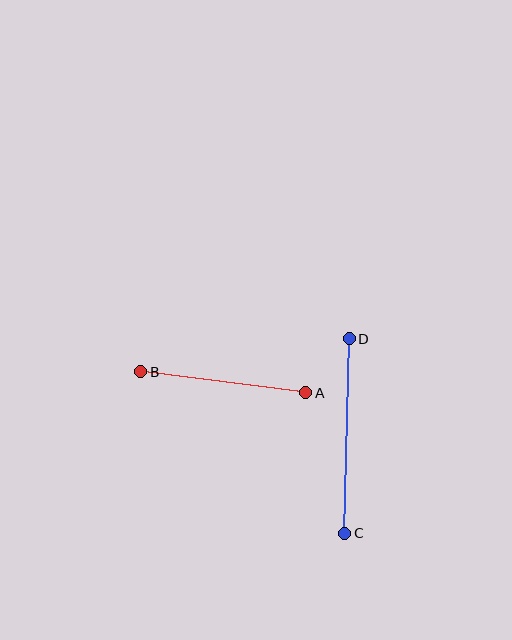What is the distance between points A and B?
The distance is approximately 166 pixels.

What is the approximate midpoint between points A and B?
The midpoint is at approximately (223, 382) pixels.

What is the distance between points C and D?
The distance is approximately 194 pixels.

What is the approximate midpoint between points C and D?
The midpoint is at approximately (347, 436) pixels.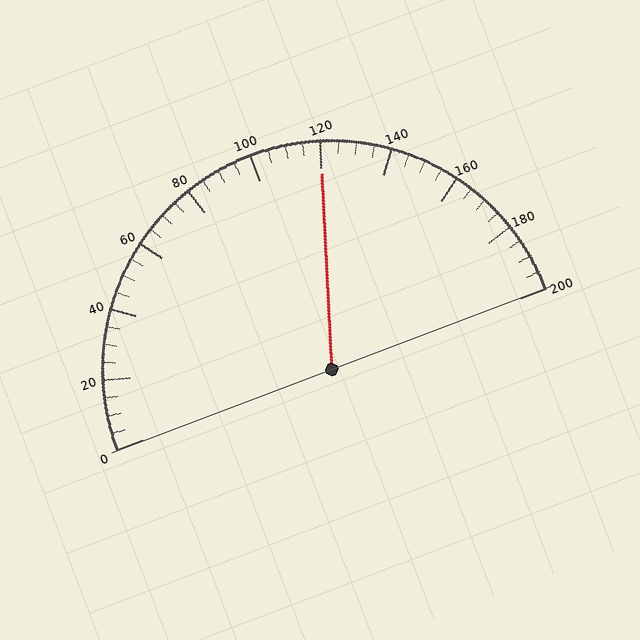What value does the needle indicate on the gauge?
The needle indicates approximately 120.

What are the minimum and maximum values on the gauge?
The gauge ranges from 0 to 200.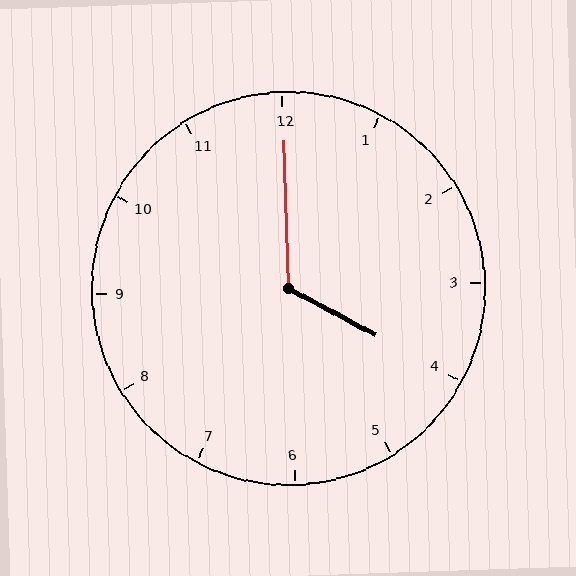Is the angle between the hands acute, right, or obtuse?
It is obtuse.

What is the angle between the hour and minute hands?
Approximately 120 degrees.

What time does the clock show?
4:00.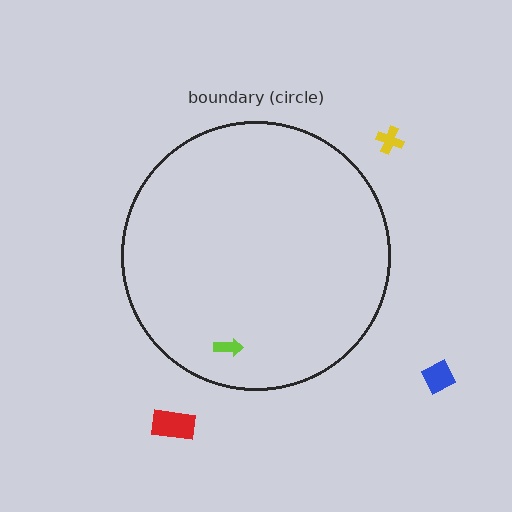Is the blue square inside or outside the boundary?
Outside.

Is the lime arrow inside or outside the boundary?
Inside.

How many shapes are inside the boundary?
1 inside, 3 outside.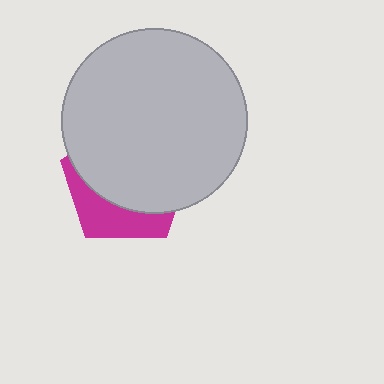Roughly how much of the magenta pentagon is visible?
A small part of it is visible (roughly 31%).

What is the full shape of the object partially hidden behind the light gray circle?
The partially hidden object is a magenta pentagon.